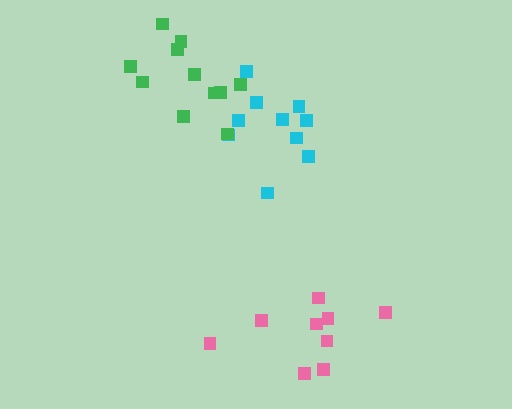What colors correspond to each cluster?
The clusters are colored: pink, cyan, green.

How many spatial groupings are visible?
There are 3 spatial groupings.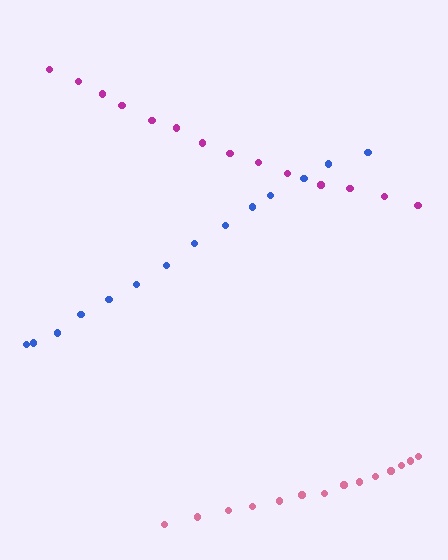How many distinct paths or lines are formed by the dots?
There are 3 distinct paths.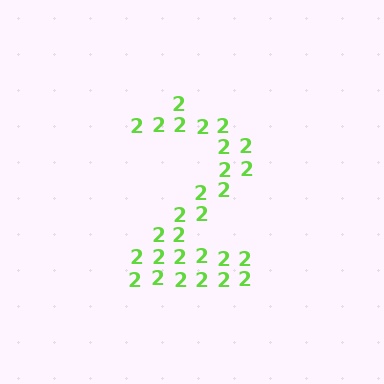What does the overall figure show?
The overall figure shows the digit 2.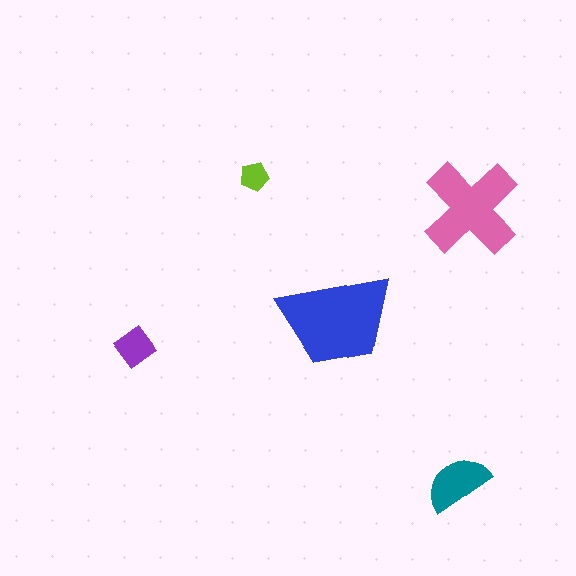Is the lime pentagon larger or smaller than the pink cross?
Smaller.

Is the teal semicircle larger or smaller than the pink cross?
Smaller.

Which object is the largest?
The blue trapezoid.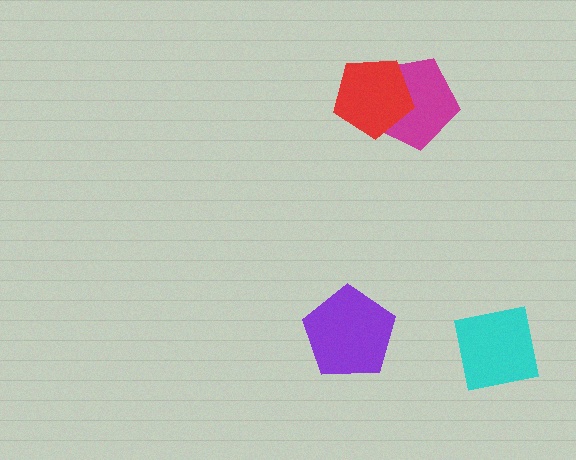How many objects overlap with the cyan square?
0 objects overlap with the cyan square.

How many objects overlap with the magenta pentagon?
1 object overlaps with the magenta pentagon.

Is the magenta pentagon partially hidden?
Yes, it is partially covered by another shape.